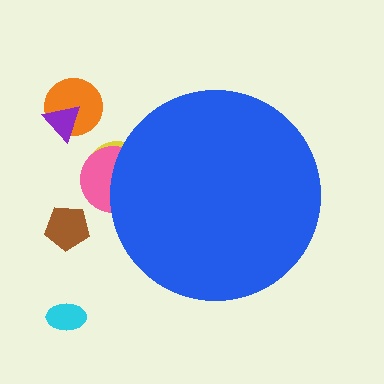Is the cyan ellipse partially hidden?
No, the cyan ellipse is fully visible.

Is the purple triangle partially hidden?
No, the purple triangle is fully visible.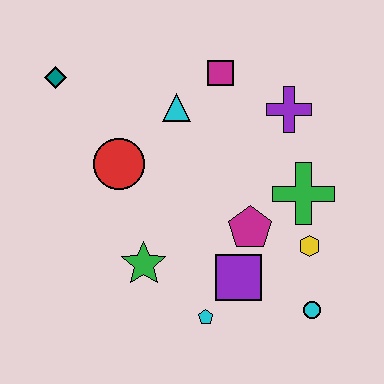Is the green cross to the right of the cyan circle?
No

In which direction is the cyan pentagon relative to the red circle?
The cyan pentagon is below the red circle.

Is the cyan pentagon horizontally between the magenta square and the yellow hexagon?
No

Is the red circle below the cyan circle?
No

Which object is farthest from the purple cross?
The teal diamond is farthest from the purple cross.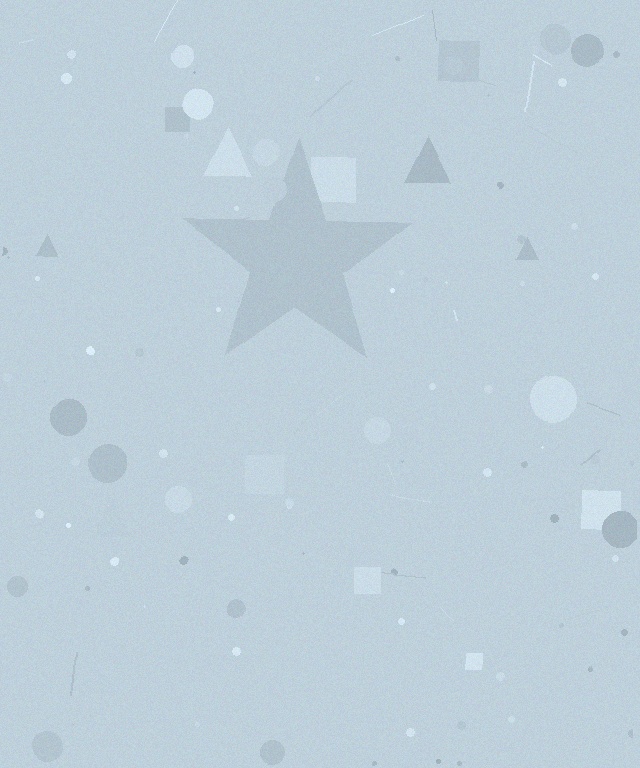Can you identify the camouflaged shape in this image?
The camouflaged shape is a star.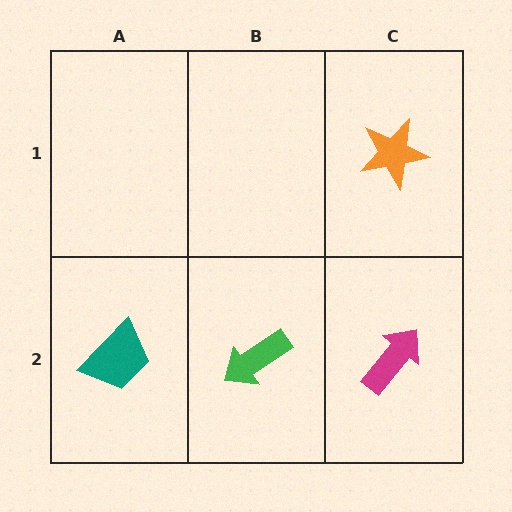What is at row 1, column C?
An orange star.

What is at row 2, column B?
A green arrow.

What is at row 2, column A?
A teal trapezoid.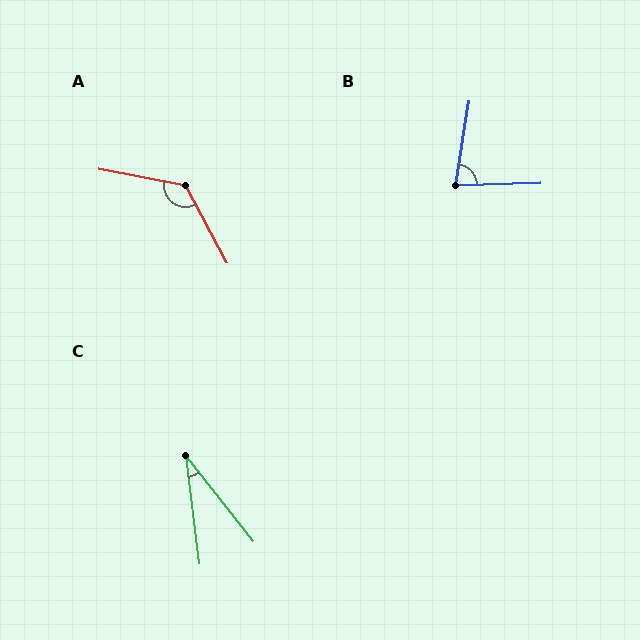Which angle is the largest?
A, at approximately 129 degrees.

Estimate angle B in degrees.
Approximately 79 degrees.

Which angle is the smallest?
C, at approximately 31 degrees.